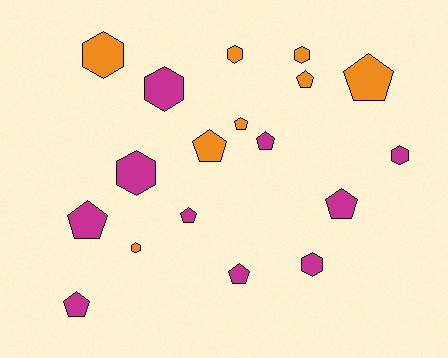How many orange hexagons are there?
There are 4 orange hexagons.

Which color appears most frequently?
Magenta, with 10 objects.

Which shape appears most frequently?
Pentagon, with 10 objects.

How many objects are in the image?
There are 18 objects.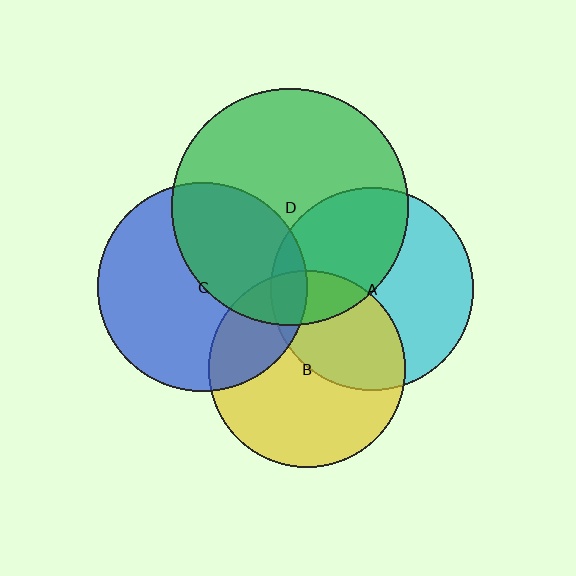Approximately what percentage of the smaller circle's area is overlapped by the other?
Approximately 25%.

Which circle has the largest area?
Circle D (green).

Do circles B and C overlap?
Yes.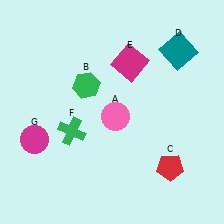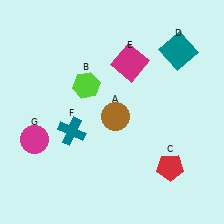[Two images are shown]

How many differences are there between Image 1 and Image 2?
There are 3 differences between the two images.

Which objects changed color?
A changed from pink to brown. B changed from green to lime. F changed from green to teal.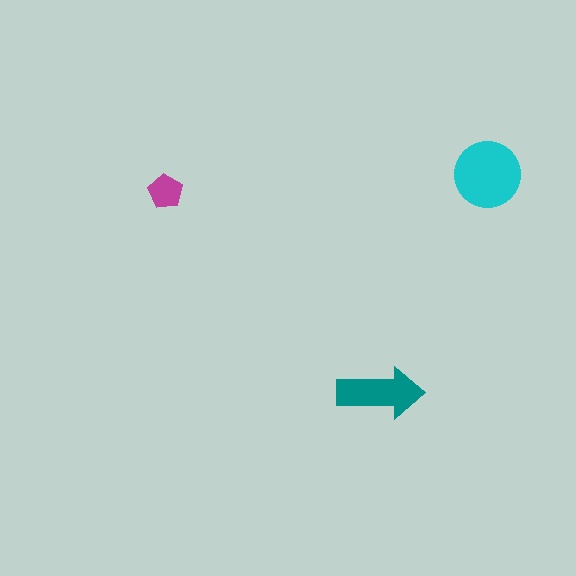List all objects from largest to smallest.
The cyan circle, the teal arrow, the magenta pentagon.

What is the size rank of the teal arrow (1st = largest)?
2nd.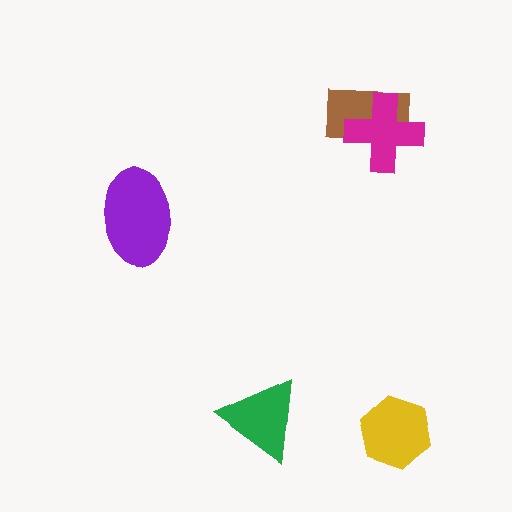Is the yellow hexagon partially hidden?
No, no other shape covers it.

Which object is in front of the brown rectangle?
The magenta cross is in front of the brown rectangle.